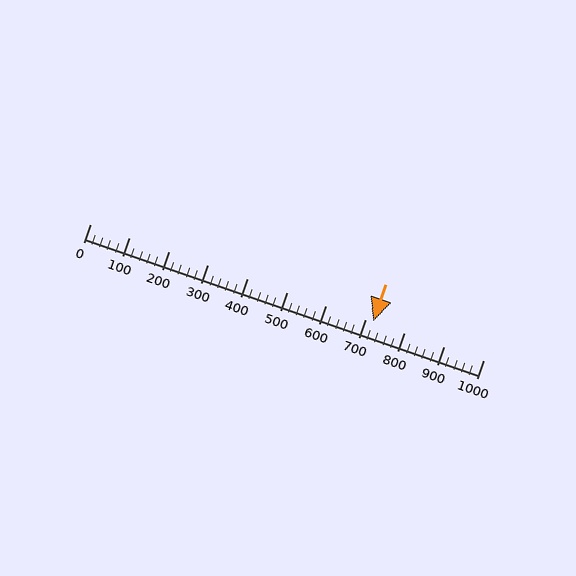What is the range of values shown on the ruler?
The ruler shows values from 0 to 1000.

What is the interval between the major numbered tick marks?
The major tick marks are spaced 100 units apart.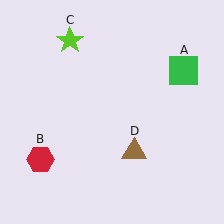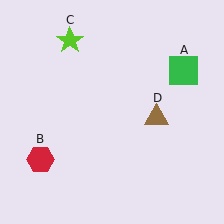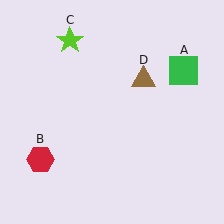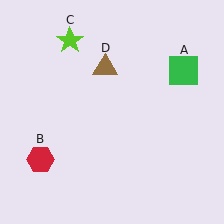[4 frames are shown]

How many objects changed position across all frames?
1 object changed position: brown triangle (object D).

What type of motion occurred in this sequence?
The brown triangle (object D) rotated counterclockwise around the center of the scene.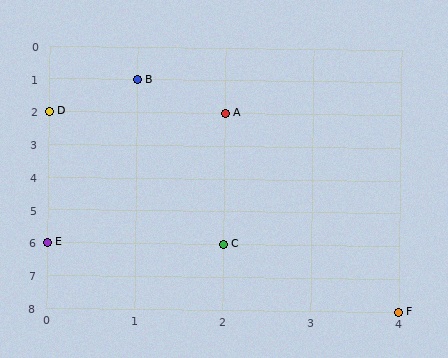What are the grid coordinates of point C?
Point C is at grid coordinates (2, 6).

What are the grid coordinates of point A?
Point A is at grid coordinates (2, 2).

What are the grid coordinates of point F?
Point F is at grid coordinates (4, 8).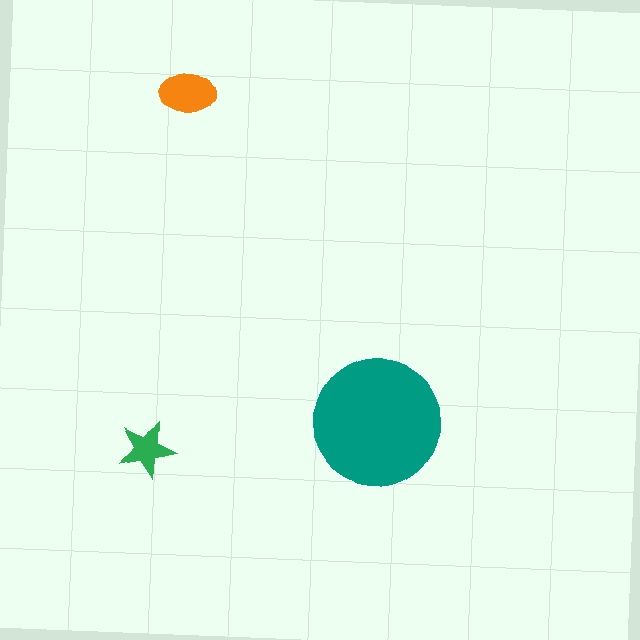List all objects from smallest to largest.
The green star, the orange ellipse, the teal circle.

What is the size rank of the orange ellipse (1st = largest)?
2nd.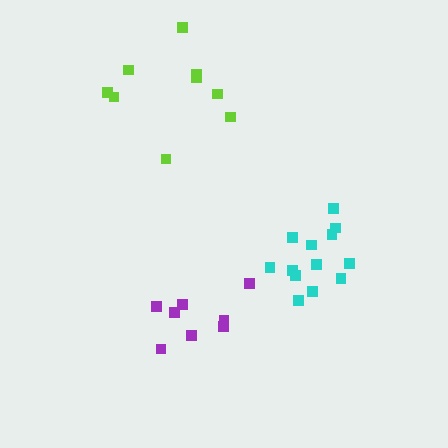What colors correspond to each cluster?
The clusters are colored: cyan, lime, purple.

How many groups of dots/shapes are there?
There are 3 groups.